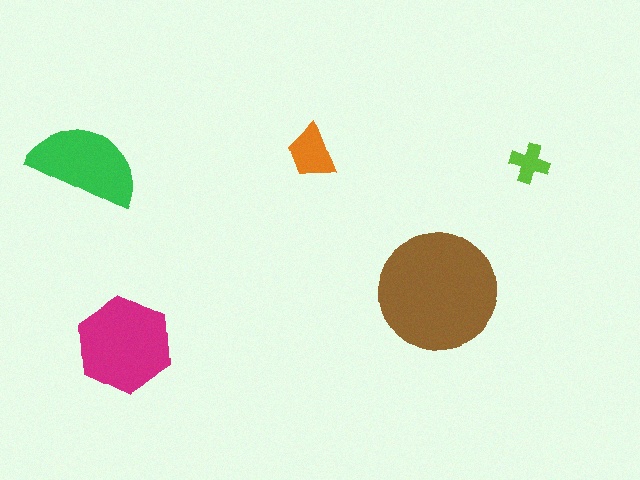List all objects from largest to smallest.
The brown circle, the magenta hexagon, the green semicircle, the orange trapezoid, the lime cross.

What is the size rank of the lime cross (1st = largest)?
5th.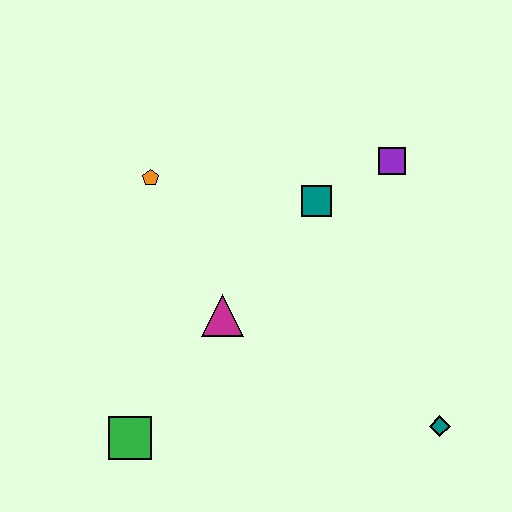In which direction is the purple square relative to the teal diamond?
The purple square is above the teal diamond.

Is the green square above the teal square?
No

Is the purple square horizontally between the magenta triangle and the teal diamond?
Yes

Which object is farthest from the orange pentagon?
The teal diamond is farthest from the orange pentagon.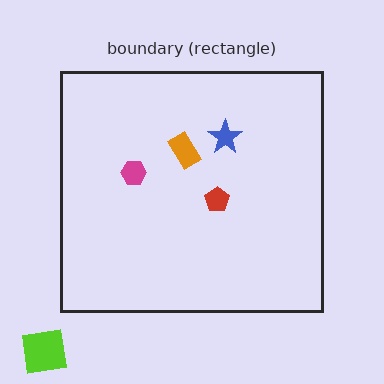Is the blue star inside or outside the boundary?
Inside.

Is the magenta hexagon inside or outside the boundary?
Inside.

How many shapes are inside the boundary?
4 inside, 1 outside.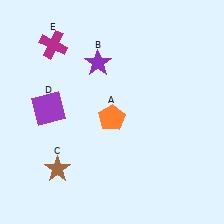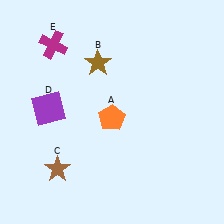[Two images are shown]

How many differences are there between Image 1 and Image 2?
There is 1 difference between the two images.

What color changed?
The star (B) changed from purple in Image 1 to brown in Image 2.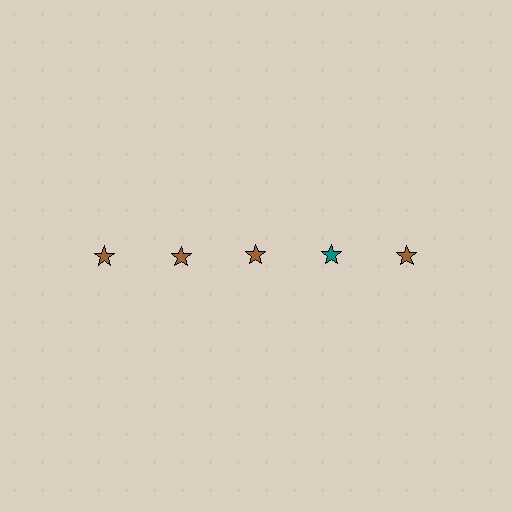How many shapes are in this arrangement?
There are 5 shapes arranged in a grid pattern.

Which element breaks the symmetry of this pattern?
The teal star in the top row, second from right column breaks the symmetry. All other shapes are brown stars.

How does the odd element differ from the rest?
It has a different color: teal instead of brown.